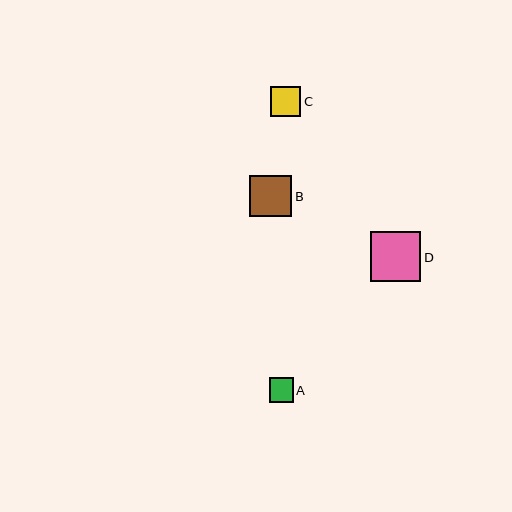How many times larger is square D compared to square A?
Square D is approximately 2.1 times the size of square A.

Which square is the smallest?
Square A is the smallest with a size of approximately 24 pixels.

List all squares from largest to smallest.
From largest to smallest: D, B, C, A.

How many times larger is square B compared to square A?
Square B is approximately 1.7 times the size of square A.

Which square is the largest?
Square D is the largest with a size of approximately 50 pixels.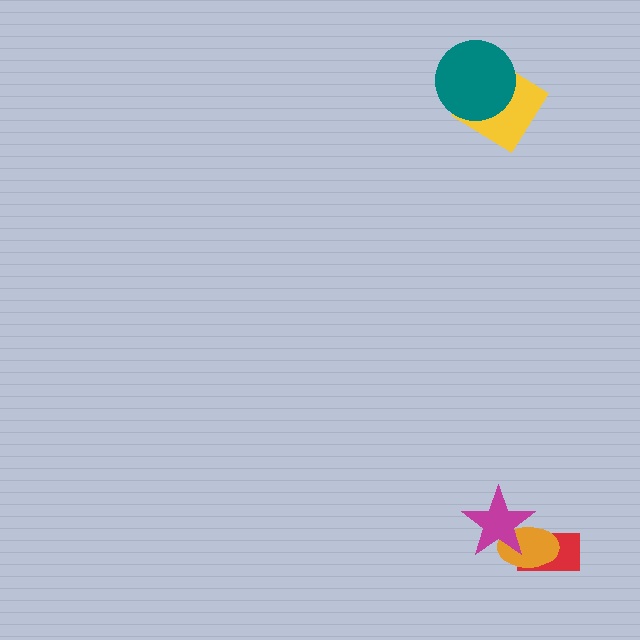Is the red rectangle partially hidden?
Yes, it is partially covered by another shape.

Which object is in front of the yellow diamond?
The teal circle is in front of the yellow diamond.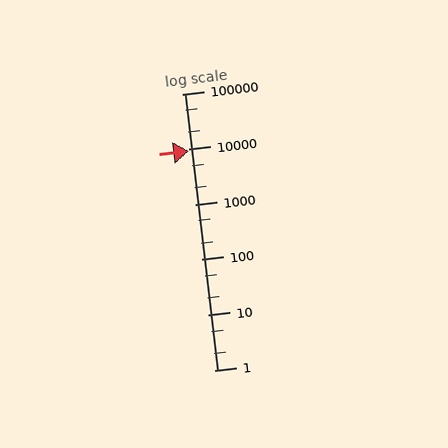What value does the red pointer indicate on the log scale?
The pointer indicates approximately 9200.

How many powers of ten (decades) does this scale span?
The scale spans 5 decades, from 1 to 100000.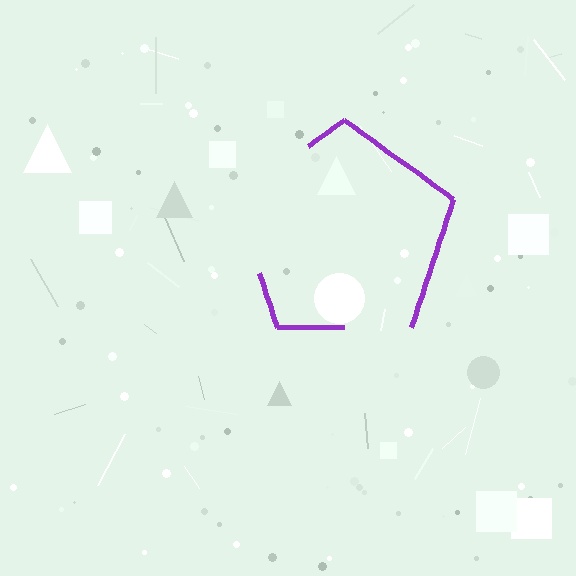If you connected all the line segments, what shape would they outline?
They would outline a pentagon.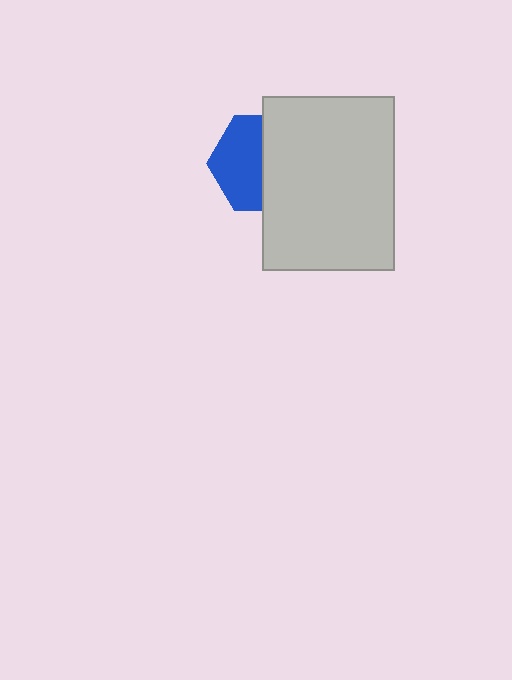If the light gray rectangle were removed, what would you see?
You would see the complete blue hexagon.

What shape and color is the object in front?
The object in front is a light gray rectangle.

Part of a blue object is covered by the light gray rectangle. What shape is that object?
It is a hexagon.